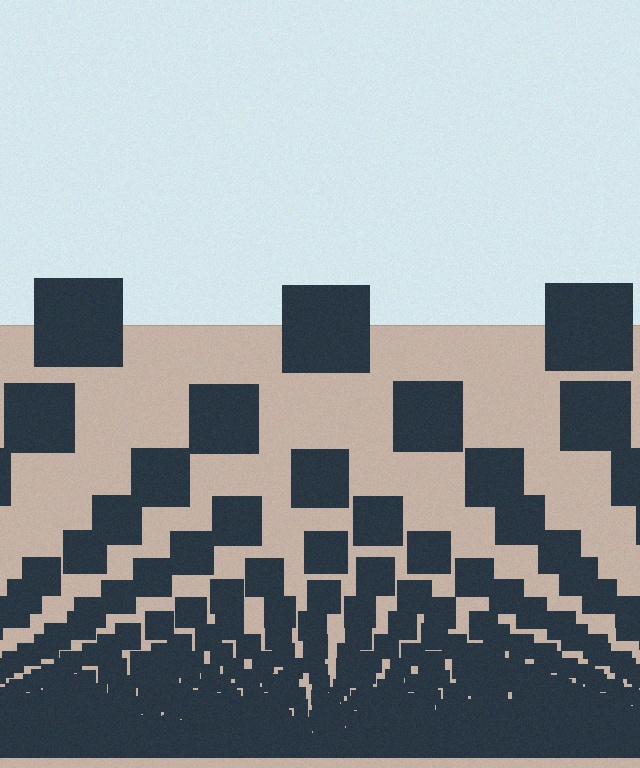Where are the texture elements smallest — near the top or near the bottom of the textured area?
Near the bottom.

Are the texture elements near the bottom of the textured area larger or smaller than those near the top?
Smaller. The gradient is inverted — elements near the bottom are smaller and denser.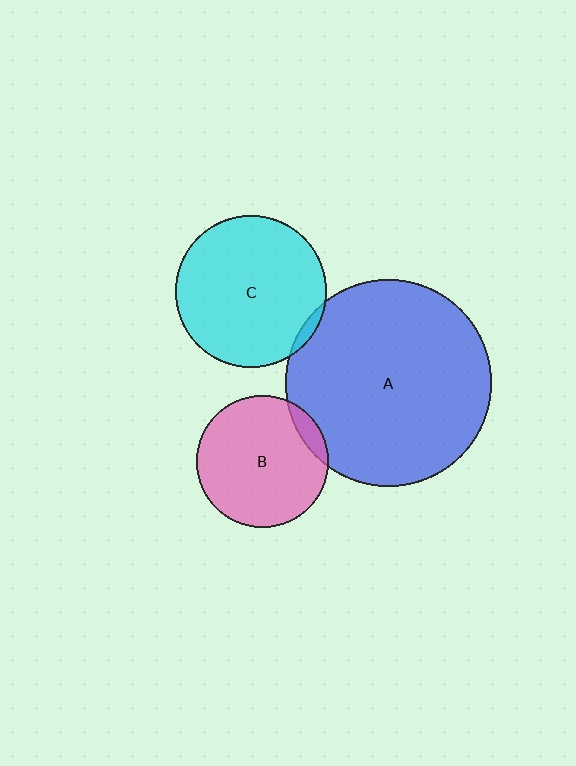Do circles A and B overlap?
Yes.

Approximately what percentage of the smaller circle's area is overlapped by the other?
Approximately 10%.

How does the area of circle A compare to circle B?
Approximately 2.4 times.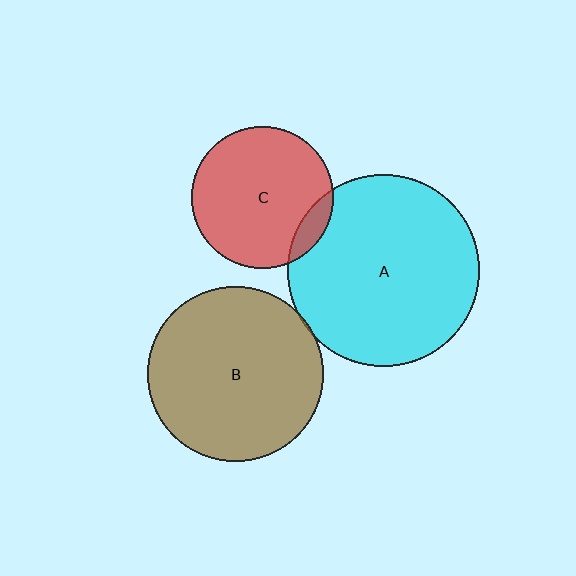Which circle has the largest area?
Circle A (cyan).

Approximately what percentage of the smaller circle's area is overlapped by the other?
Approximately 10%.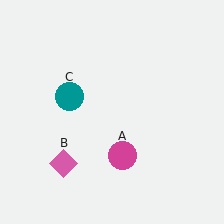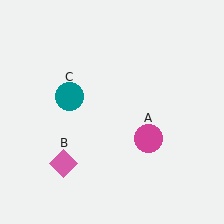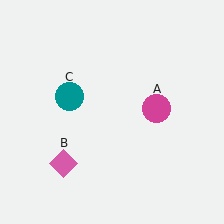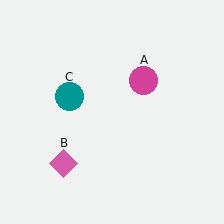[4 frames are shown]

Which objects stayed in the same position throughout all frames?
Pink diamond (object B) and teal circle (object C) remained stationary.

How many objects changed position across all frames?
1 object changed position: magenta circle (object A).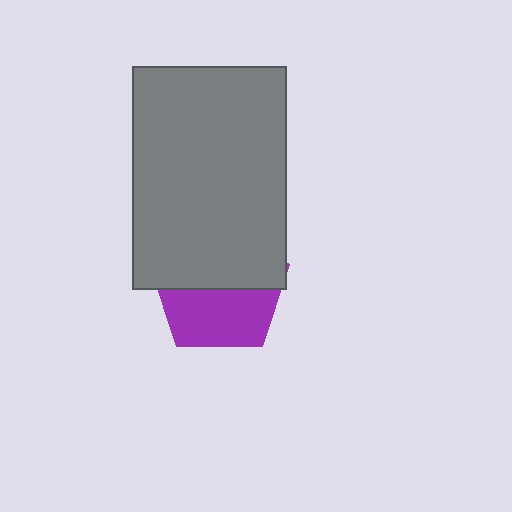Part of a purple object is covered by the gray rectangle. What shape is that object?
It is a pentagon.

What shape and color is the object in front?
The object in front is a gray rectangle.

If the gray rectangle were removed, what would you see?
You would see the complete purple pentagon.